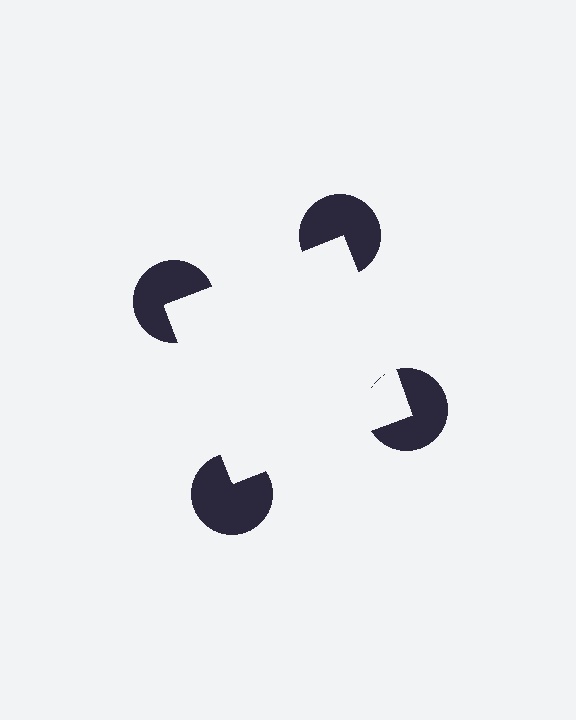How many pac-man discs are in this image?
There are 4 — one at each vertex of the illusory square.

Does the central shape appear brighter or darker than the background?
It typically appears slightly brighter than the background, even though no actual brightness change is drawn.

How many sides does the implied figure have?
4 sides.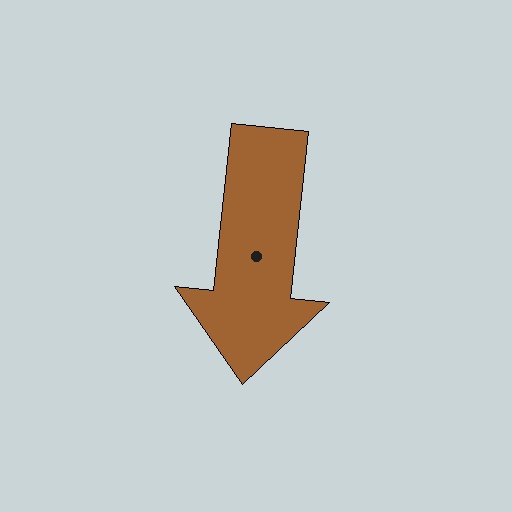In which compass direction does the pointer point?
South.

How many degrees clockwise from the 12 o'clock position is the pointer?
Approximately 186 degrees.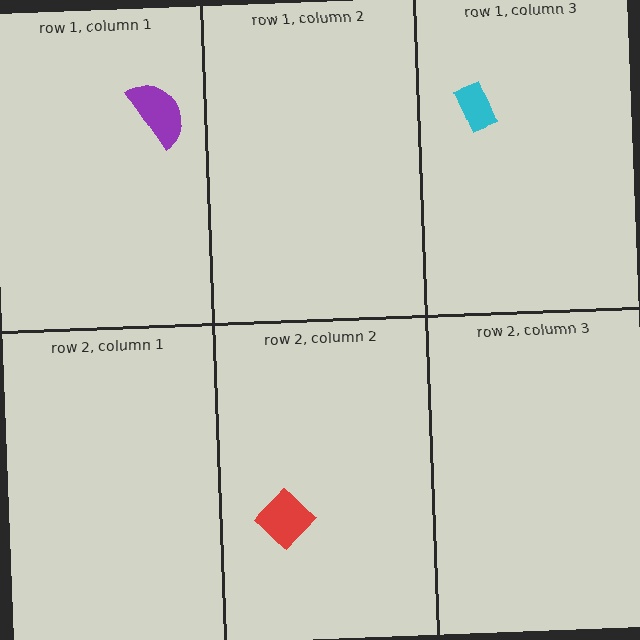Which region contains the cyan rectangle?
The row 1, column 3 region.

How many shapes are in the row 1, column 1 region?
1.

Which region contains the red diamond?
The row 2, column 2 region.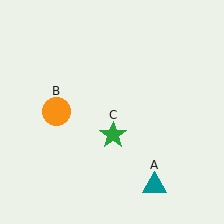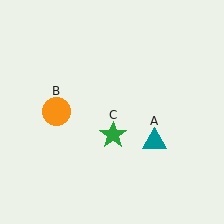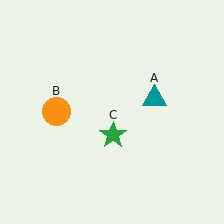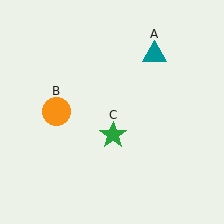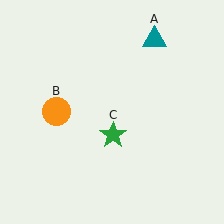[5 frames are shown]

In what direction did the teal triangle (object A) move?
The teal triangle (object A) moved up.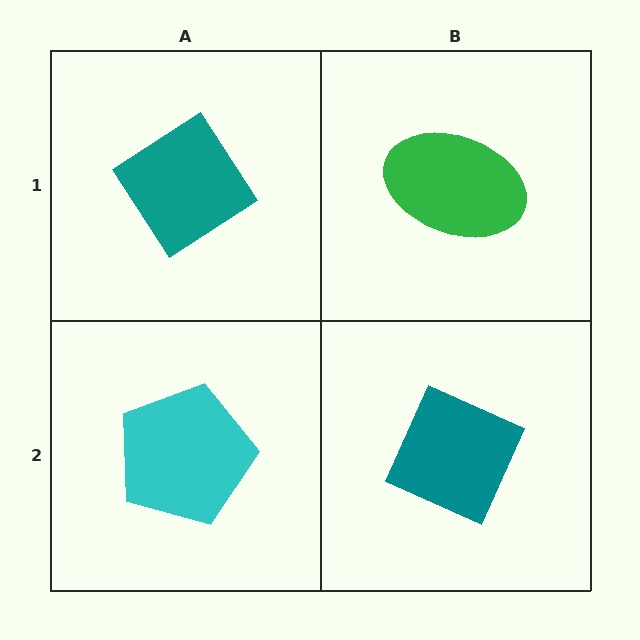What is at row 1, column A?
A teal diamond.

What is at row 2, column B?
A teal diamond.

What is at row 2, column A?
A cyan pentagon.